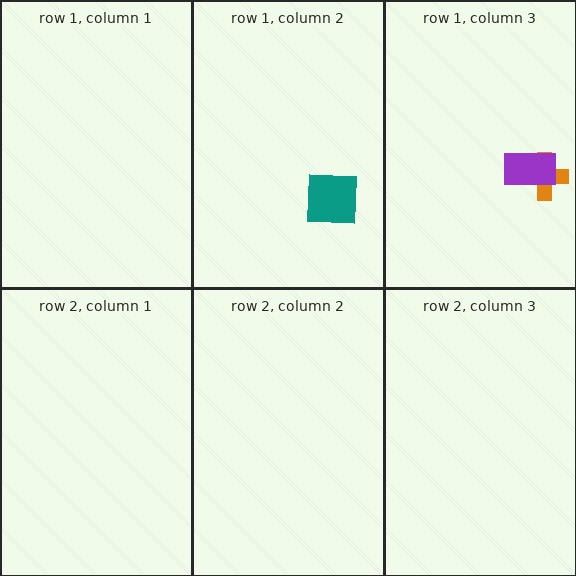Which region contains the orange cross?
The row 1, column 3 region.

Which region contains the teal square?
The row 1, column 2 region.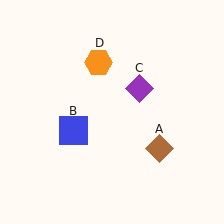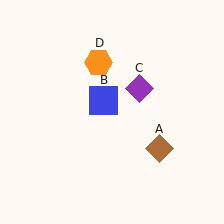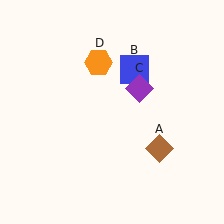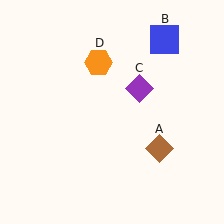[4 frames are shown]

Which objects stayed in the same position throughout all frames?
Brown diamond (object A) and purple diamond (object C) and orange hexagon (object D) remained stationary.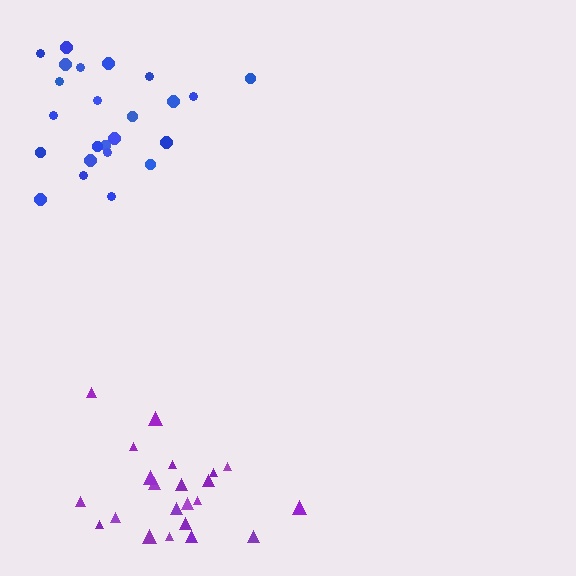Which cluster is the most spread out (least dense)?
Purple.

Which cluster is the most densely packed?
Blue.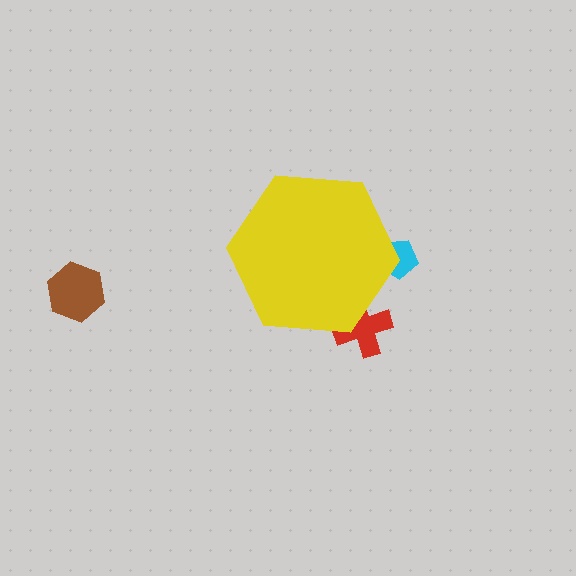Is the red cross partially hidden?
Yes, the red cross is partially hidden behind the yellow hexagon.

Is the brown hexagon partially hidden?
No, the brown hexagon is fully visible.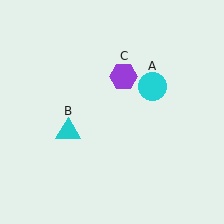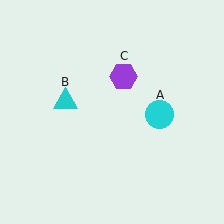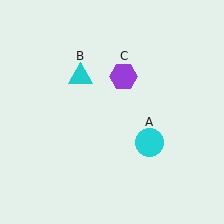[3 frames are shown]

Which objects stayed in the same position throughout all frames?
Purple hexagon (object C) remained stationary.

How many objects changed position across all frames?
2 objects changed position: cyan circle (object A), cyan triangle (object B).